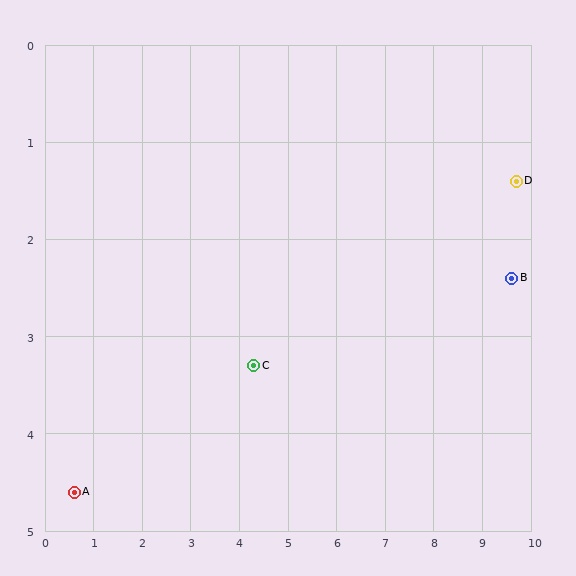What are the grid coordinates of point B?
Point B is at approximately (9.6, 2.4).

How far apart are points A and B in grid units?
Points A and B are about 9.3 grid units apart.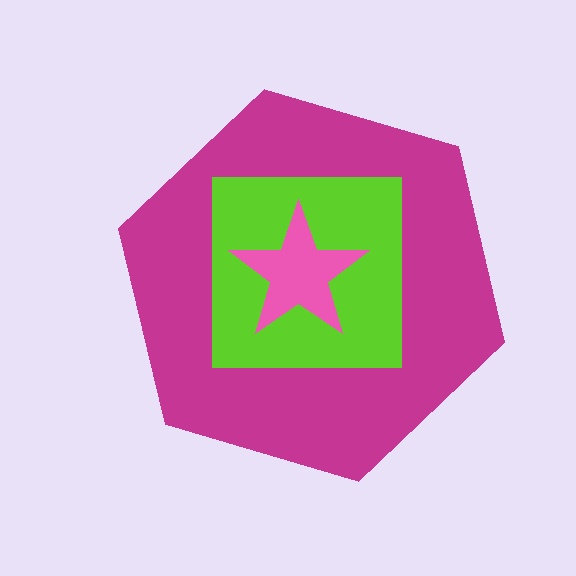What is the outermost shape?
The magenta hexagon.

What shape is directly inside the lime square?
The pink star.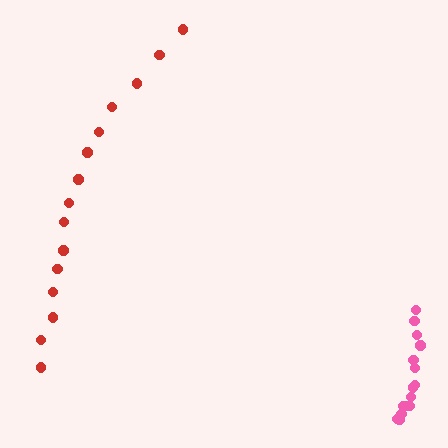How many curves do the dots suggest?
There are 2 distinct paths.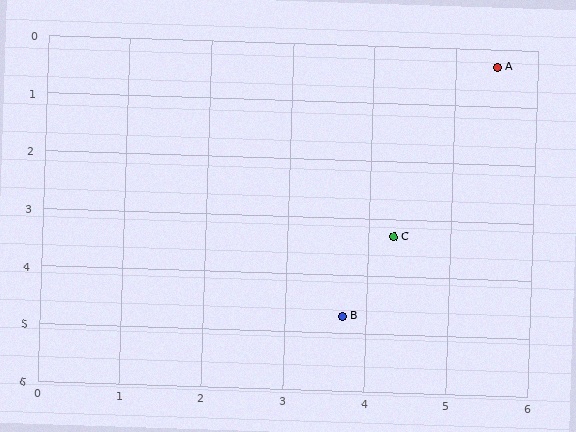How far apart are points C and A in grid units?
Points C and A are about 3.2 grid units apart.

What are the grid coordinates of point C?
Point C is at approximately (4.3, 3.3).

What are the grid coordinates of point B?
Point B is at approximately (3.7, 4.7).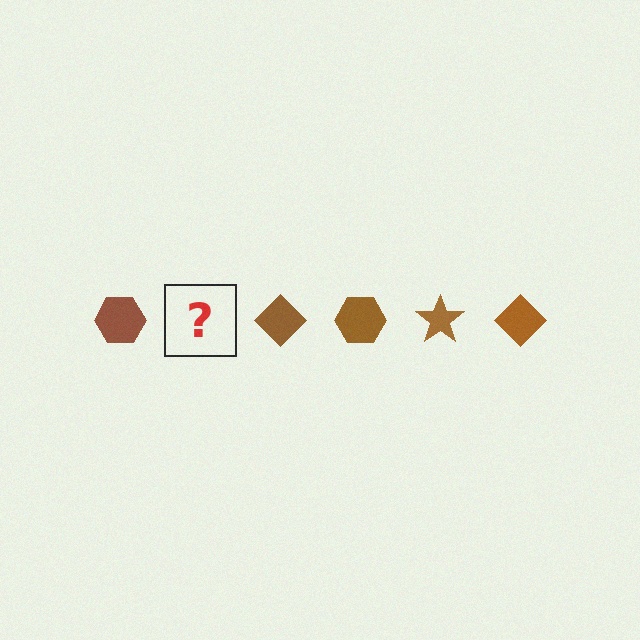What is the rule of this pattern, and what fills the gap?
The rule is that the pattern cycles through hexagon, star, diamond shapes in brown. The gap should be filled with a brown star.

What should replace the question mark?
The question mark should be replaced with a brown star.